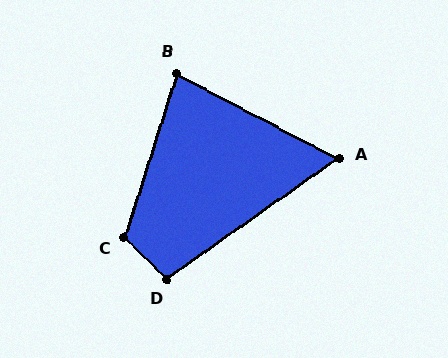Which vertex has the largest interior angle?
C, at approximately 117 degrees.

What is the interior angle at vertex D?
Approximately 100 degrees (obtuse).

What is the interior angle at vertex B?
Approximately 80 degrees (acute).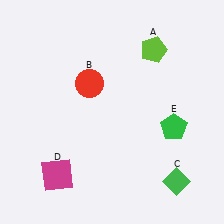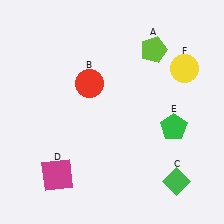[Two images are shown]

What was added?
A yellow circle (F) was added in Image 2.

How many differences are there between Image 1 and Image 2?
There is 1 difference between the two images.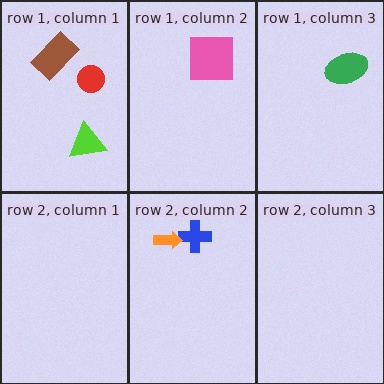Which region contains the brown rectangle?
The row 1, column 1 region.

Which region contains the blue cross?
The row 2, column 2 region.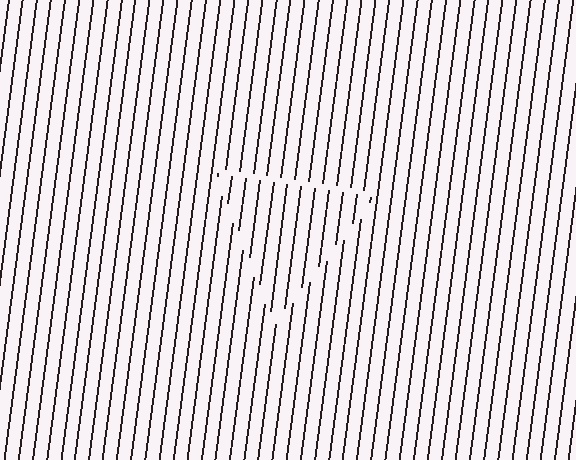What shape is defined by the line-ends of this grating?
An illusory triangle. The interior of the shape contains the same grating, shifted by half a period — the contour is defined by the phase discontinuity where line-ends from the inner and outer gratings abut.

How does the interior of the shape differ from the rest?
The interior of the shape contains the same grating, shifted by half a period — the contour is defined by the phase discontinuity where line-ends from the inner and outer gratings abut.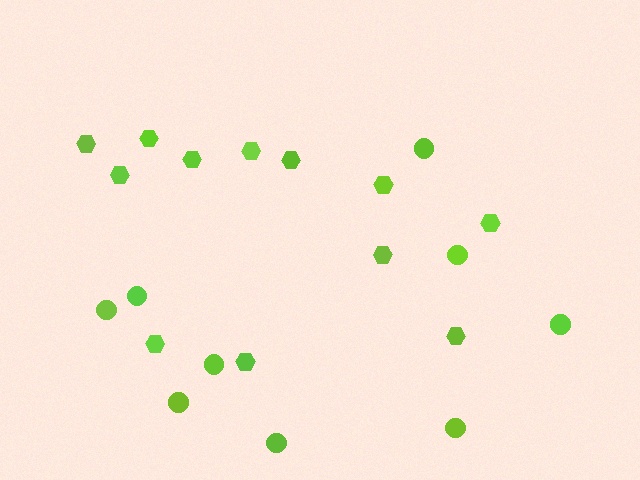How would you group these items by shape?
There are 2 groups: one group of circles (9) and one group of hexagons (12).